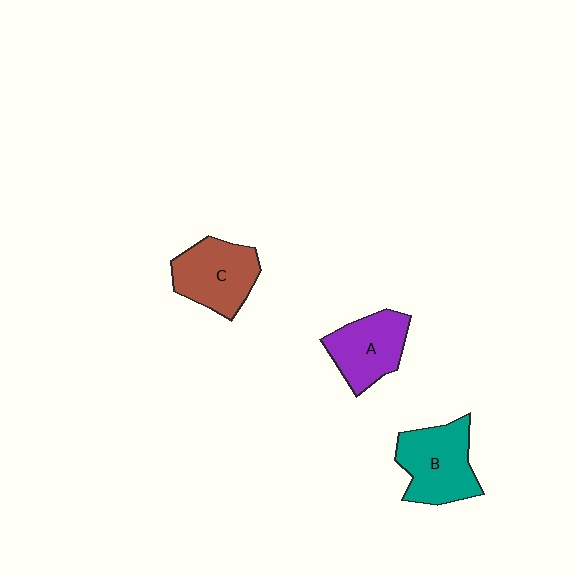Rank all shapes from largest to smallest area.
From largest to smallest: B (teal), C (brown), A (purple).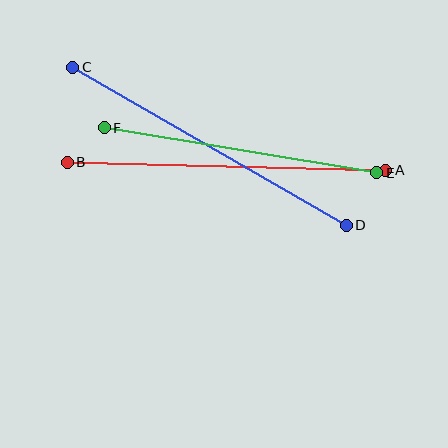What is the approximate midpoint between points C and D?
The midpoint is at approximately (209, 146) pixels.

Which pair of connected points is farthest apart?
Points A and B are farthest apart.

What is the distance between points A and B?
The distance is approximately 319 pixels.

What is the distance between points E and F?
The distance is approximately 277 pixels.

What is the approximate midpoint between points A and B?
The midpoint is at approximately (227, 166) pixels.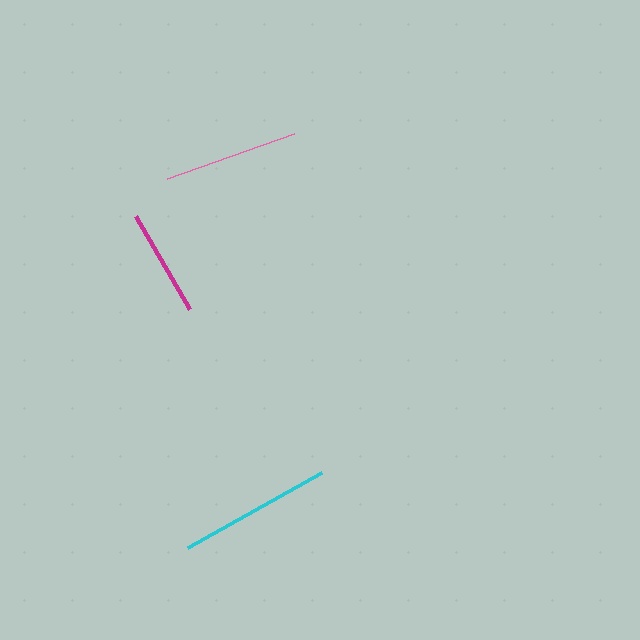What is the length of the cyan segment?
The cyan segment is approximately 154 pixels long.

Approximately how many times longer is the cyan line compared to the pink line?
The cyan line is approximately 1.1 times the length of the pink line.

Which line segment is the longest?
The cyan line is the longest at approximately 154 pixels.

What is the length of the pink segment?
The pink segment is approximately 135 pixels long.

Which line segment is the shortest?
The magenta line is the shortest at approximately 108 pixels.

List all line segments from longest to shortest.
From longest to shortest: cyan, pink, magenta.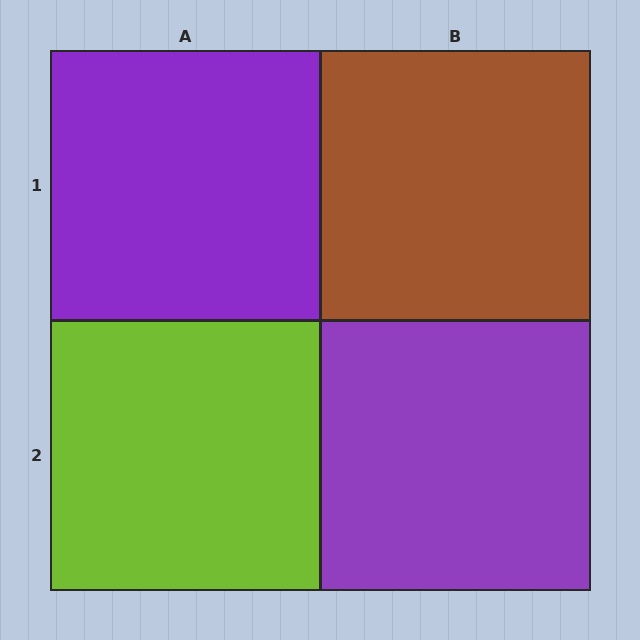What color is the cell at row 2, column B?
Purple.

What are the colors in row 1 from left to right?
Purple, brown.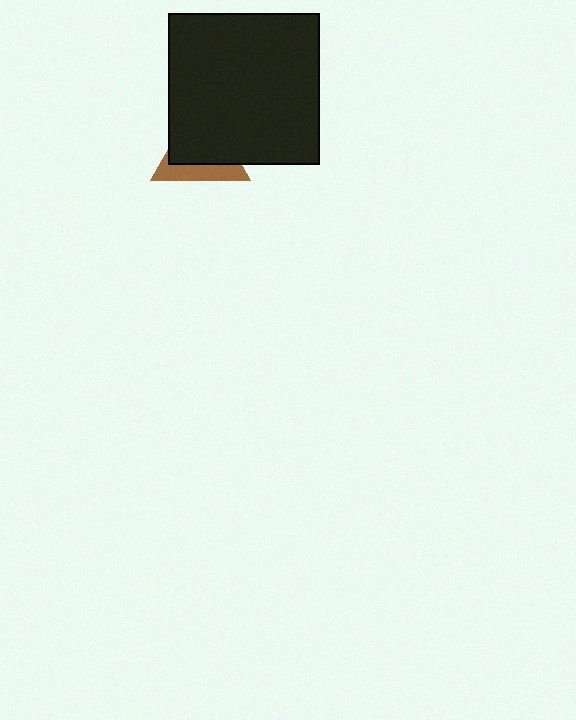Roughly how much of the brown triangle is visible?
A small part of it is visible (roughly 34%).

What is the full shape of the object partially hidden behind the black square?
The partially hidden object is a brown triangle.